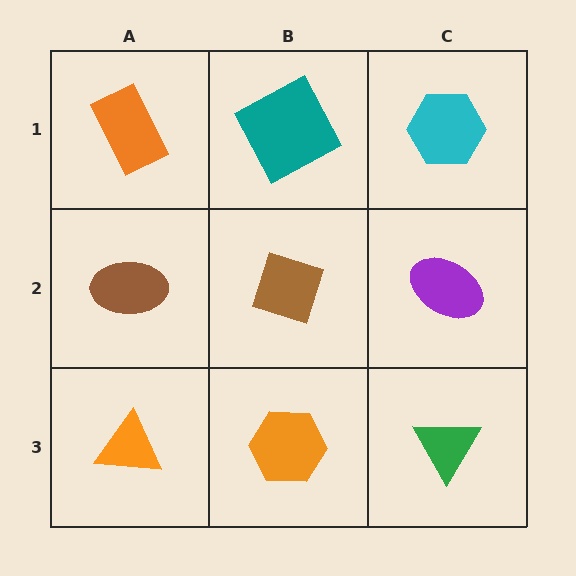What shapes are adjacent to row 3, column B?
A brown diamond (row 2, column B), an orange triangle (row 3, column A), a green triangle (row 3, column C).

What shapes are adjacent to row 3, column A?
A brown ellipse (row 2, column A), an orange hexagon (row 3, column B).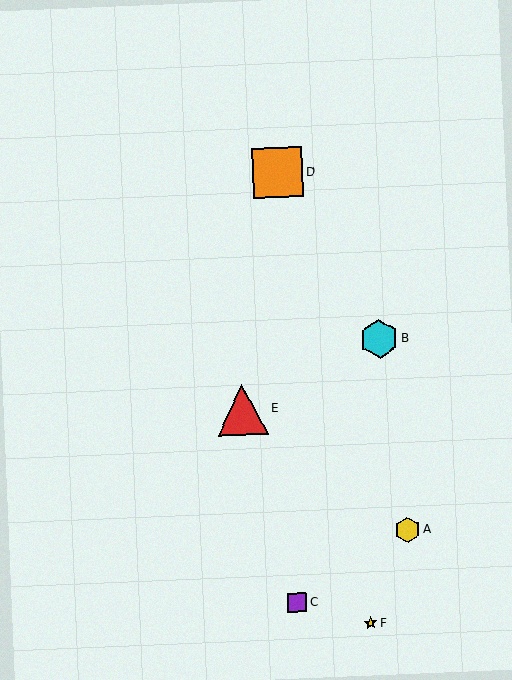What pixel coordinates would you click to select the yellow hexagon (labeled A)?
Click at (408, 530) to select the yellow hexagon A.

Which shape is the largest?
The red triangle (labeled E) is the largest.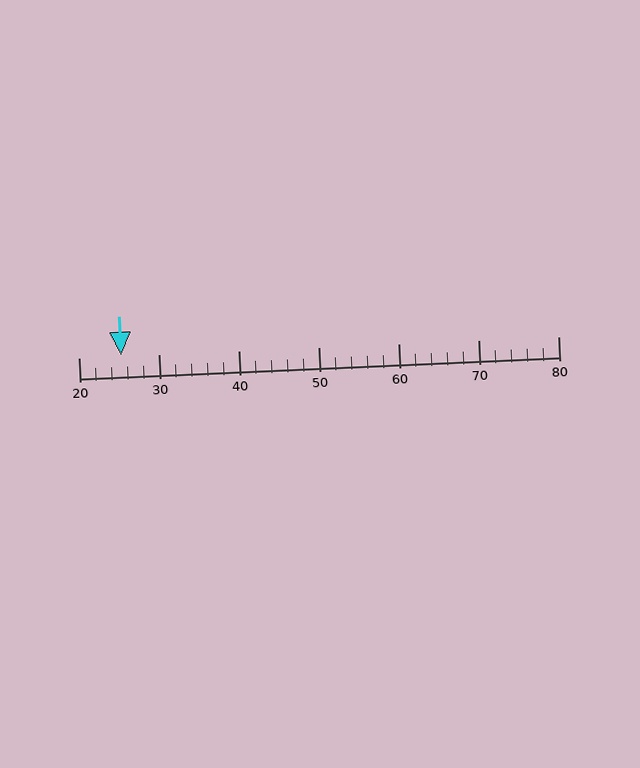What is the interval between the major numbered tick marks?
The major tick marks are spaced 10 units apart.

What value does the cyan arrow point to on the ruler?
The cyan arrow points to approximately 25.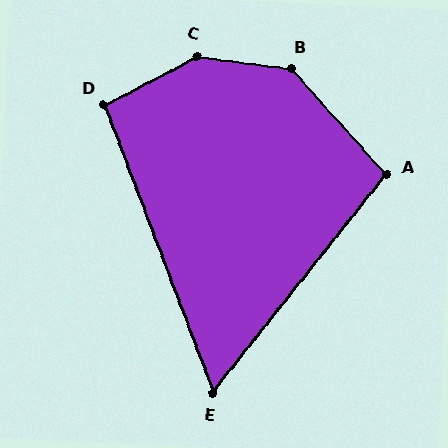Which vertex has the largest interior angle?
C, at approximately 146 degrees.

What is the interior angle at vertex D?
Approximately 97 degrees (obtuse).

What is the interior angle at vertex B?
Approximately 139 degrees (obtuse).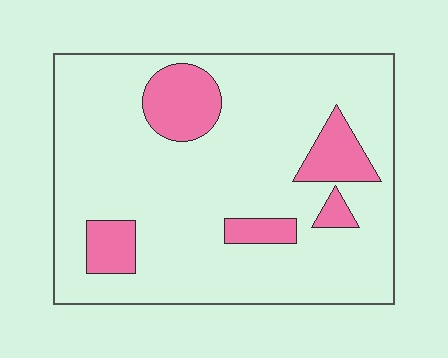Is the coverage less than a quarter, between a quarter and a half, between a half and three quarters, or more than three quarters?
Less than a quarter.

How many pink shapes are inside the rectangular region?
5.